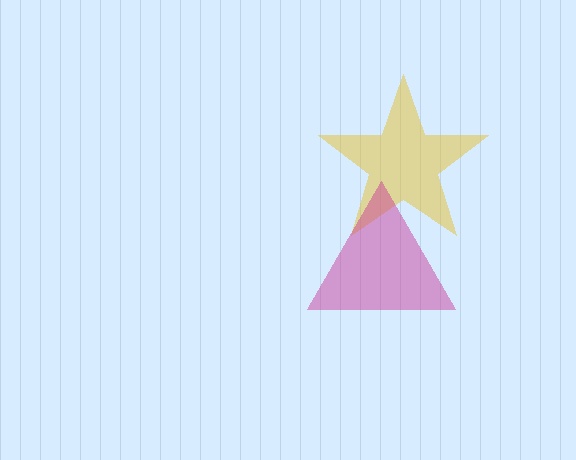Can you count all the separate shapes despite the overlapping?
Yes, there are 2 separate shapes.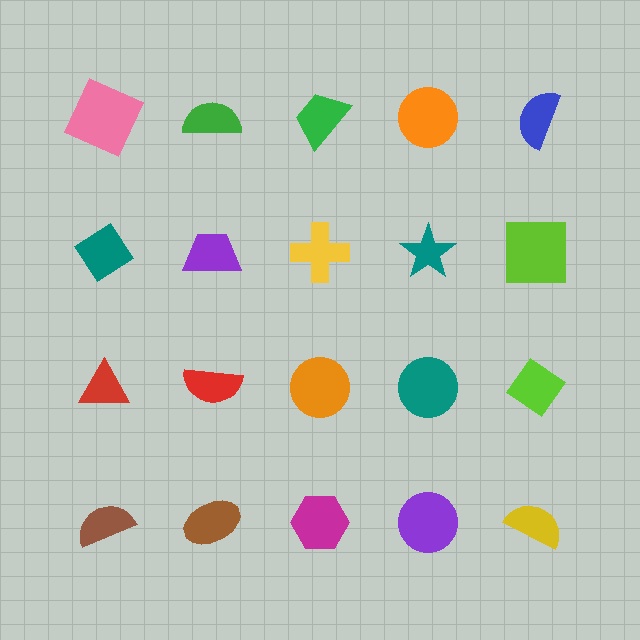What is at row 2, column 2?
A purple trapezoid.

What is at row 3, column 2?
A red semicircle.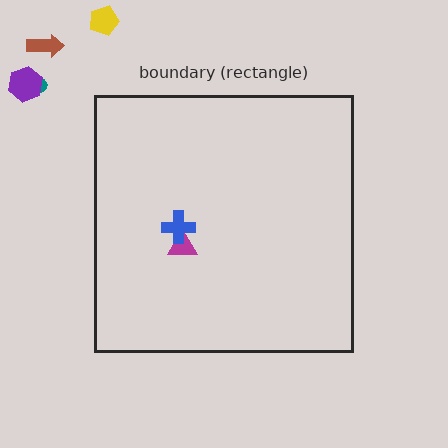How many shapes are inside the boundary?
2 inside, 4 outside.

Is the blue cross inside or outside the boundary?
Inside.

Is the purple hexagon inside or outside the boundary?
Outside.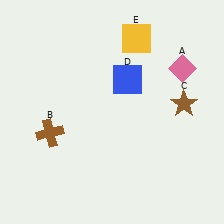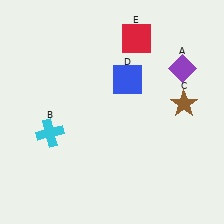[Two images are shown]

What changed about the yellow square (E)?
In Image 1, E is yellow. In Image 2, it changed to red.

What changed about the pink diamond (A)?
In Image 1, A is pink. In Image 2, it changed to purple.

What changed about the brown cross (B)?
In Image 1, B is brown. In Image 2, it changed to cyan.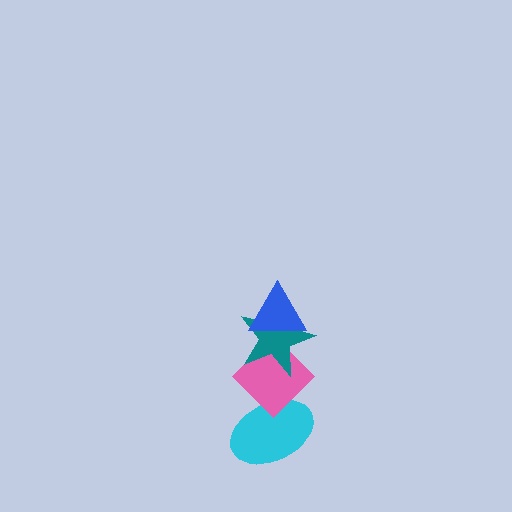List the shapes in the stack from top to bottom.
From top to bottom: the blue triangle, the teal star, the pink diamond, the cyan ellipse.